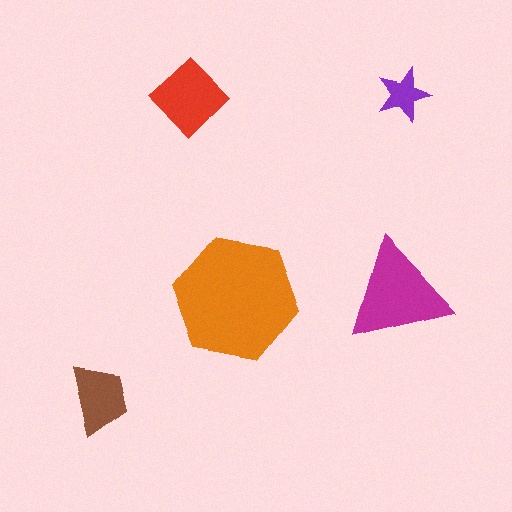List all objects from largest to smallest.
The orange hexagon, the magenta triangle, the red diamond, the brown trapezoid, the purple star.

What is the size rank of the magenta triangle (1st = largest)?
2nd.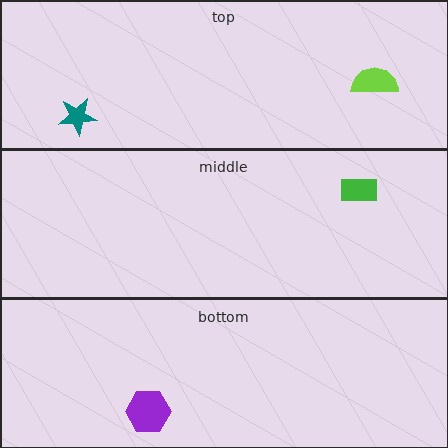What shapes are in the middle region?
The green rectangle.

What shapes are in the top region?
The teal star, the lime semicircle.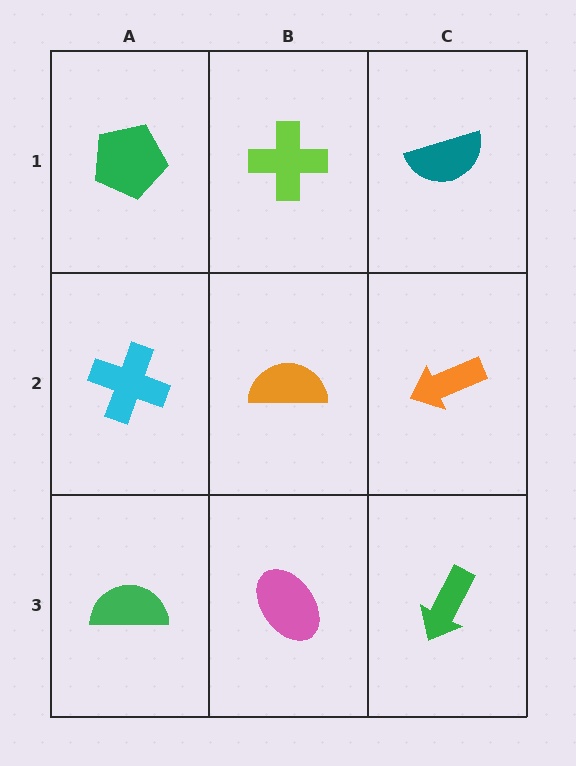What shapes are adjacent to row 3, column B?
An orange semicircle (row 2, column B), a green semicircle (row 3, column A), a green arrow (row 3, column C).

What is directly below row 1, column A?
A cyan cross.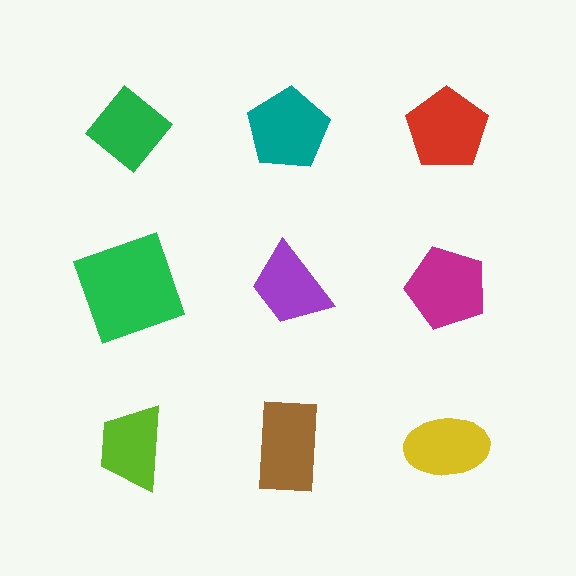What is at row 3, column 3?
A yellow ellipse.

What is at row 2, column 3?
A magenta pentagon.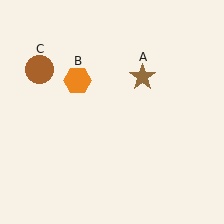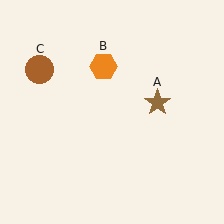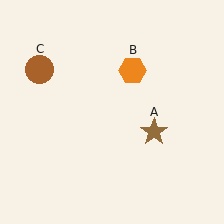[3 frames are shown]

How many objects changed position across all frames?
2 objects changed position: brown star (object A), orange hexagon (object B).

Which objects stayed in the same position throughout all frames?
Brown circle (object C) remained stationary.